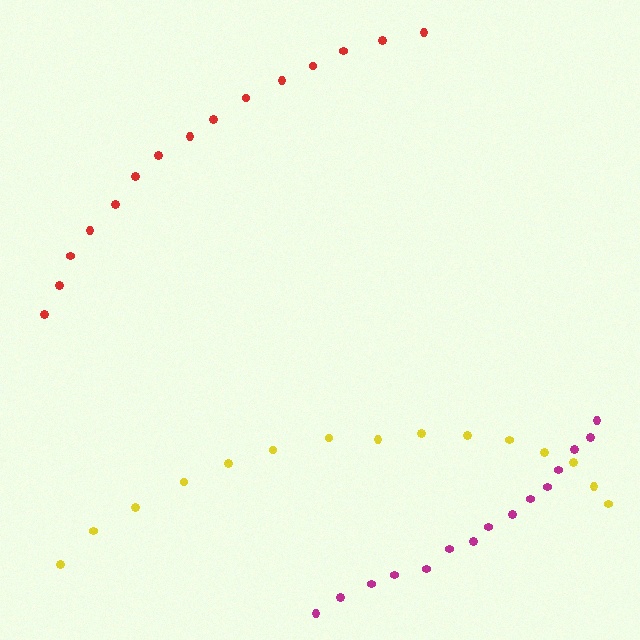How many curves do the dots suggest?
There are 3 distinct paths.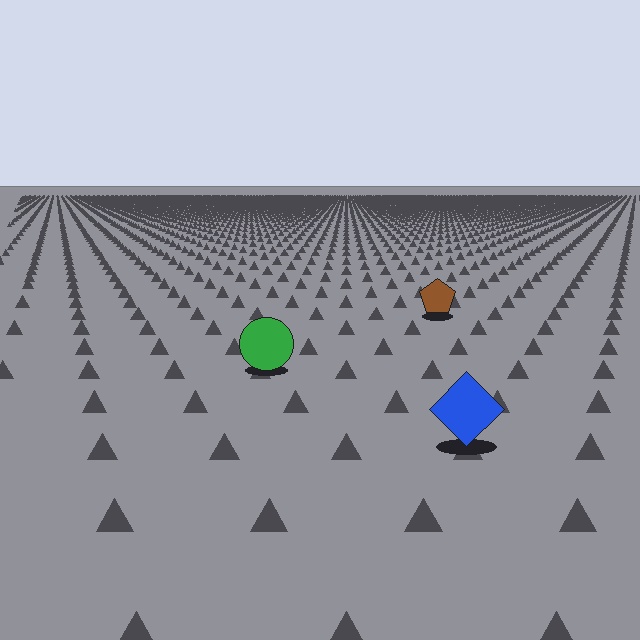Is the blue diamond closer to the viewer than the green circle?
Yes. The blue diamond is closer — you can tell from the texture gradient: the ground texture is coarser near it.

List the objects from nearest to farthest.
From nearest to farthest: the blue diamond, the green circle, the brown pentagon.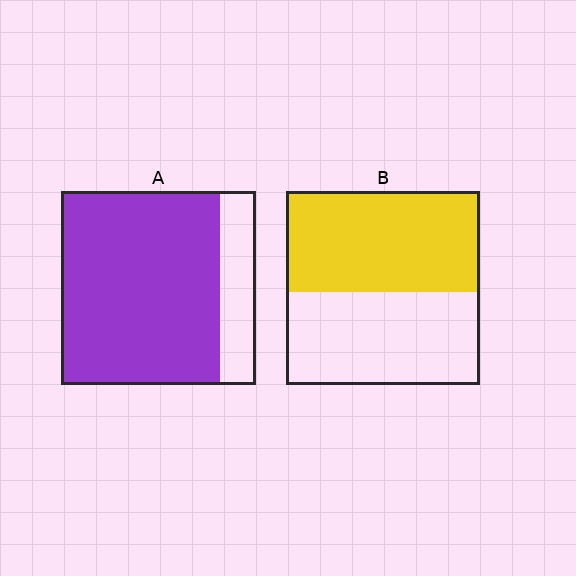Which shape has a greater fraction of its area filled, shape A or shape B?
Shape A.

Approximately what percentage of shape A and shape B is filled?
A is approximately 80% and B is approximately 50%.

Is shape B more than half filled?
Roughly half.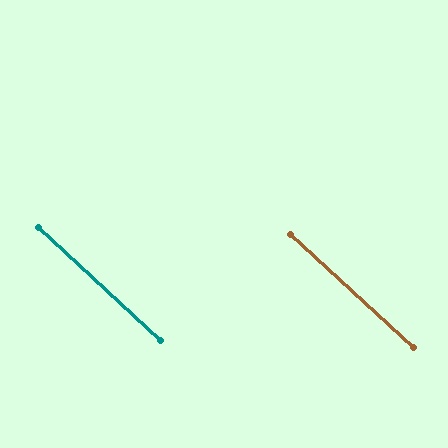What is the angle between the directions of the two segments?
Approximately 0 degrees.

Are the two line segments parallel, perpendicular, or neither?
Parallel — their directions differ by only 0.4°.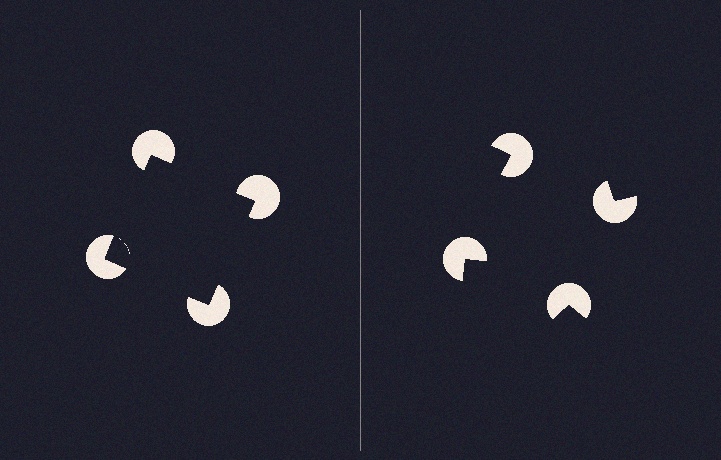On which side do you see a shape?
An illusory square appears on the left side. On the right side the wedge cuts are rotated, so no coherent shape forms.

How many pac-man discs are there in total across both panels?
8 — 4 on each side.